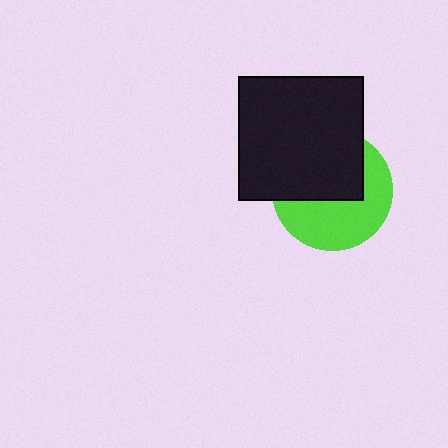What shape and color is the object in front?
The object in front is a black square.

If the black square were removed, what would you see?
You would see the complete lime circle.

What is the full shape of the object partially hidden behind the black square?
The partially hidden object is a lime circle.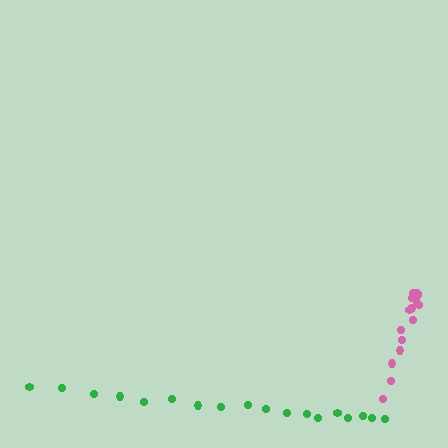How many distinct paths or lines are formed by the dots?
There are 2 distinct paths.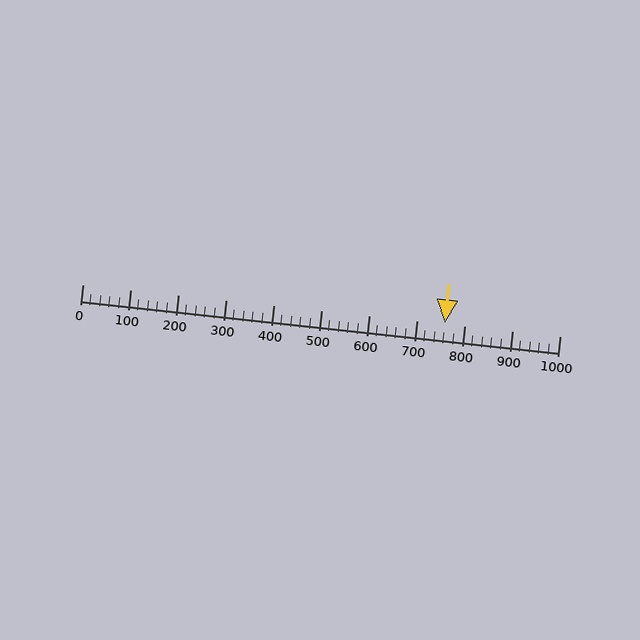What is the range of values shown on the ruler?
The ruler shows values from 0 to 1000.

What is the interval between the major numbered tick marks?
The major tick marks are spaced 100 units apart.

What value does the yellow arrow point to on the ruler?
The yellow arrow points to approximately 760.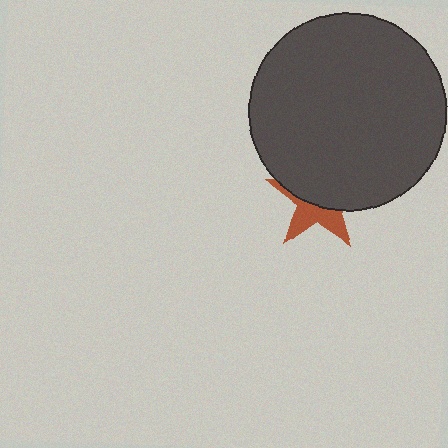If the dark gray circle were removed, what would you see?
You would see the complete brown star.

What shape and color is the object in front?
The object in front is a dark gray circle.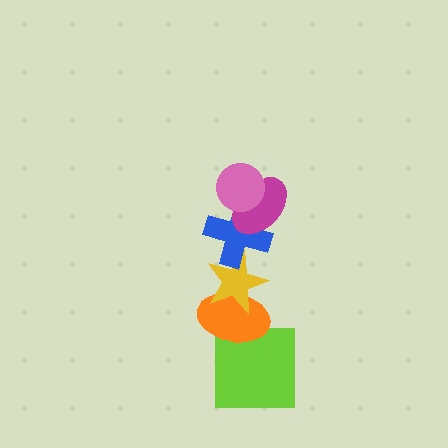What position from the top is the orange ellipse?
The orange ellipse is 5th from the top.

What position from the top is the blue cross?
The blue cross is 3rd from the top.